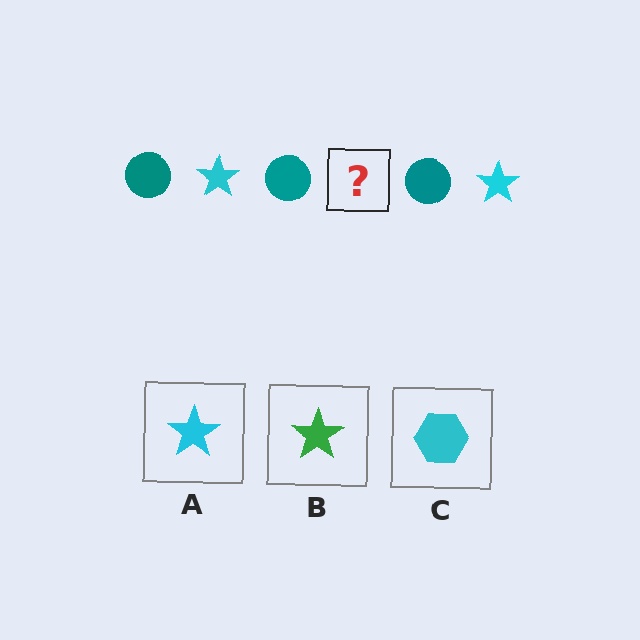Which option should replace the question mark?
Option A.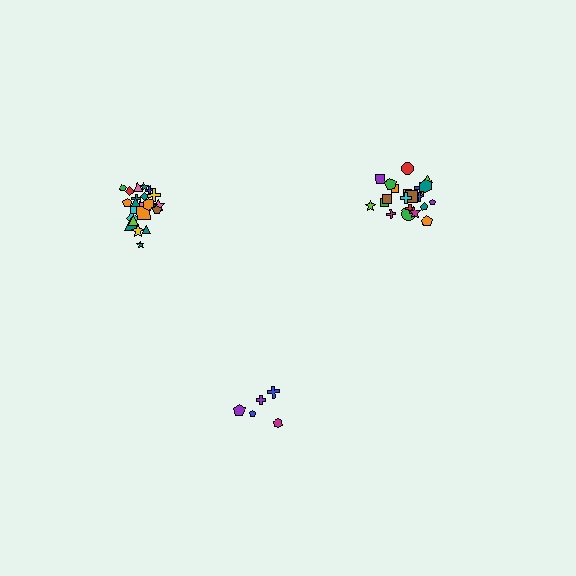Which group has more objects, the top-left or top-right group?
The top-left group.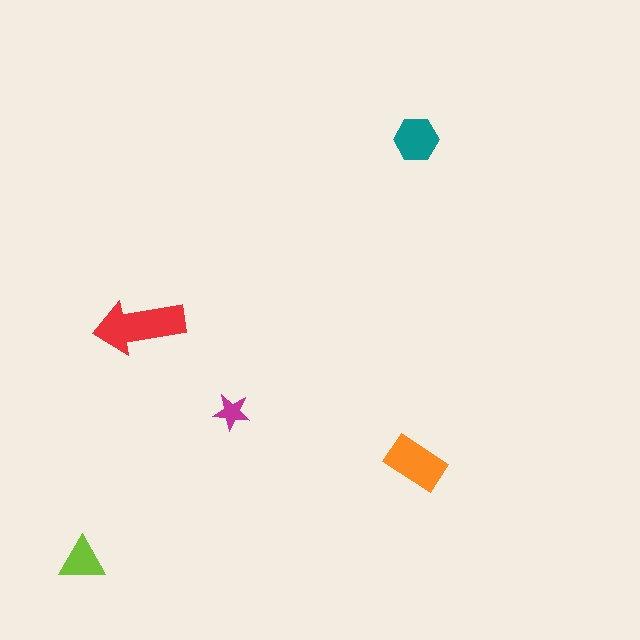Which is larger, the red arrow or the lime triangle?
The red arrow.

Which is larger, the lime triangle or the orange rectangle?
The orange rectangle.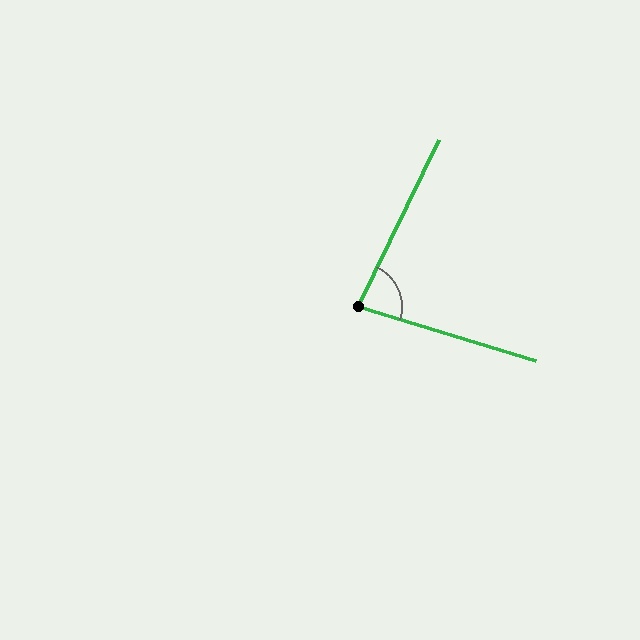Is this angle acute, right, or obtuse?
It is acute.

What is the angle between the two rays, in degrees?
Approximately 81 degrees.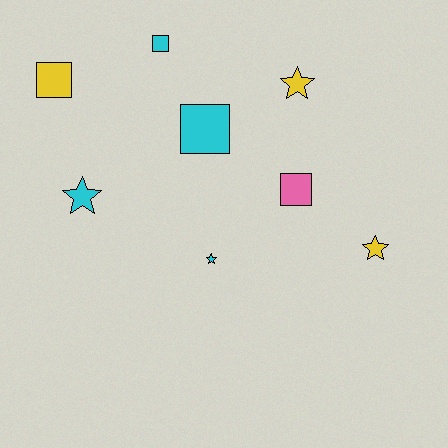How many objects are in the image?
There are 8 objects.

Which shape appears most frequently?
Star, with 4 objects.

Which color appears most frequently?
Cyan, with 4 objects.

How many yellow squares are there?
There is 1 yellow square.